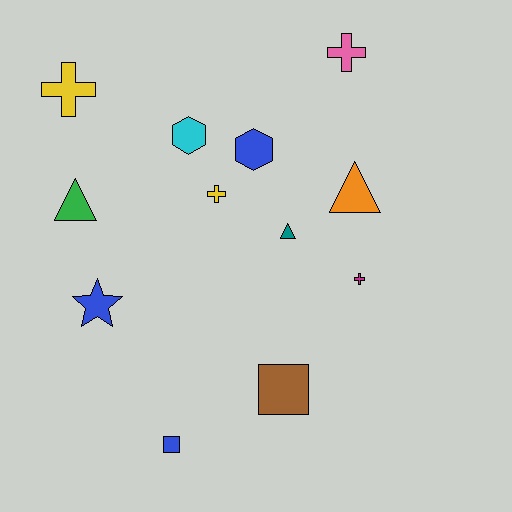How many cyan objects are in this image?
There is 1 cyan object.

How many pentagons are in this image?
There are no pentagons.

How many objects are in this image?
There are 12 objects.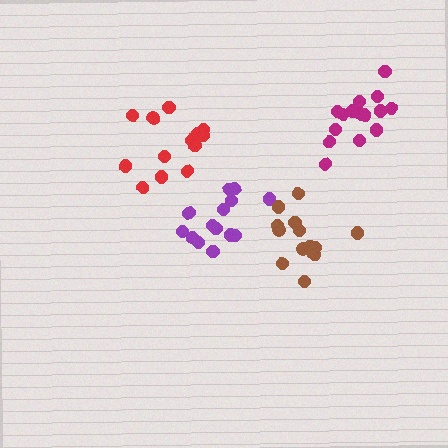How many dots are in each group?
Group 1: 13 dots, Group 2: 14 dots, Group 3: 13 dots, Group 4: 15 dots (55 total).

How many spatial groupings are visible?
There are 4 spatial groupings.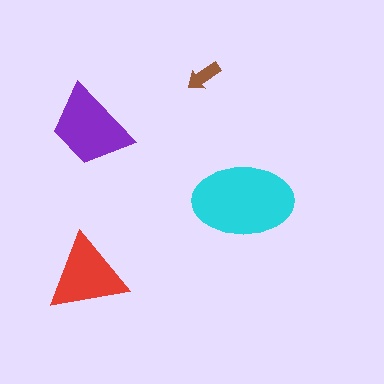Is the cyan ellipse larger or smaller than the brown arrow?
Larger.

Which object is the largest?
The cyan ellipse.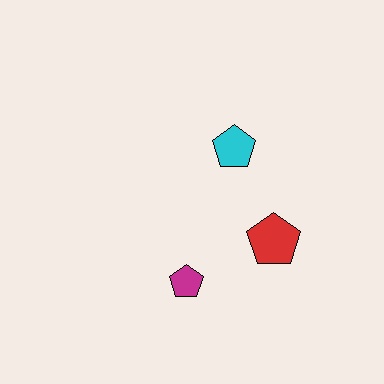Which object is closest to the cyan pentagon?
The red pentagon is closest to the cyan pentagon.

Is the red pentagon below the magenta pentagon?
No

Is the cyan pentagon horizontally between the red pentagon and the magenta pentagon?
Yes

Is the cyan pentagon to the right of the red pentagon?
No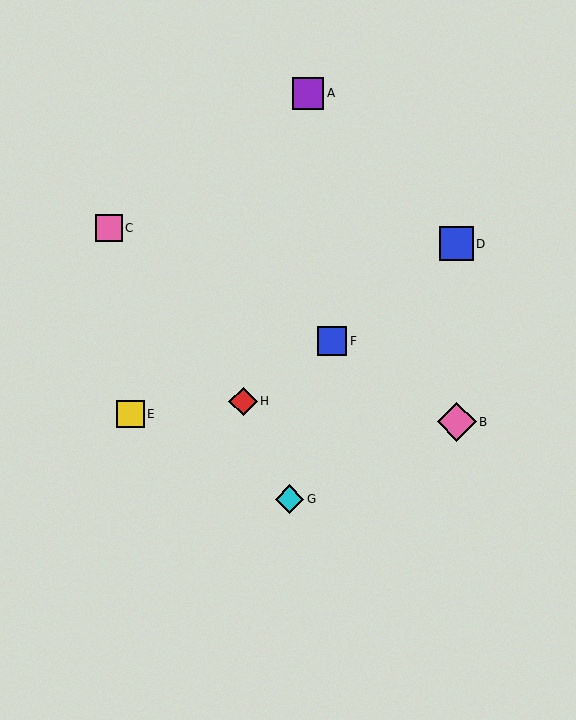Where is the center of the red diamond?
The center of the red diamond is at (243, 401).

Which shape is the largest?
The pink diamond (labeled B) is the largest.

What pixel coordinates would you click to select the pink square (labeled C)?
Click at (109, 228) to select the pink square C.